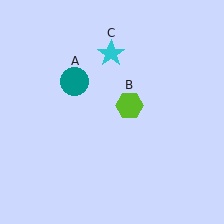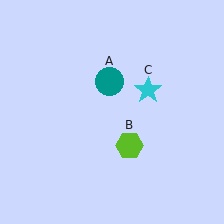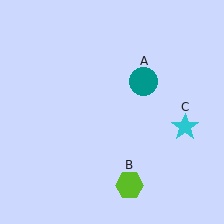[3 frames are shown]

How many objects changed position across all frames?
3 objects changed position: teal circle (object A), lime hexagon (object B), cyan star (object C).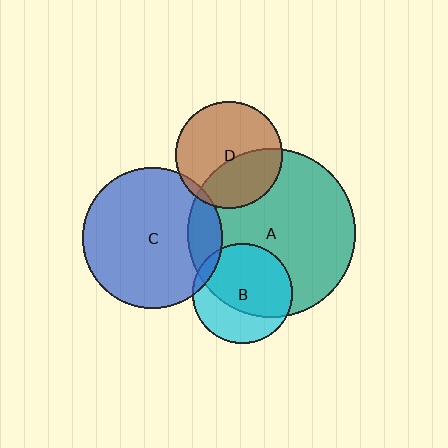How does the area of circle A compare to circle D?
Approximately 2.5 times.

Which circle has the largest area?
Circle A (teal).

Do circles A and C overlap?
Yes.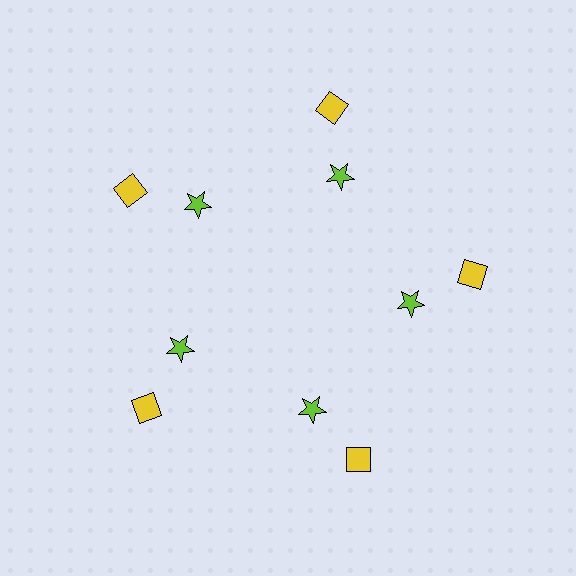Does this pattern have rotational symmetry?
Yes, this pattern has 5-fold rotational symmetry. It looks the same after rotating 72 degrees around the center.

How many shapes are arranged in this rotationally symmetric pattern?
There are 10 shapes, arranged in 5 groups of 2.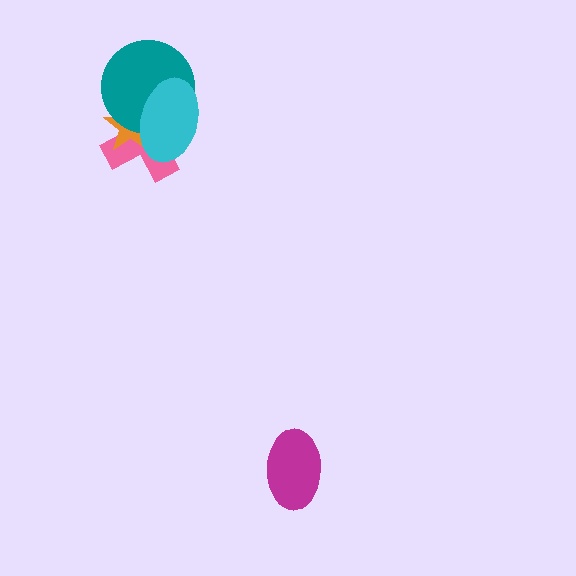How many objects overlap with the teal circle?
3 objects overlap with the teal circle.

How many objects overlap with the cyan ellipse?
3 objects overlap with the cyan ellipse.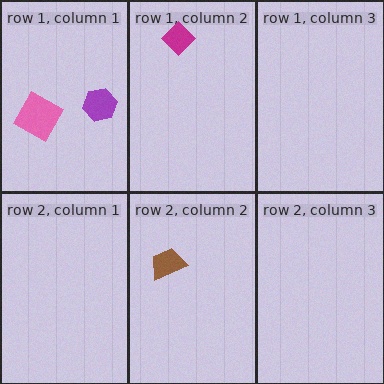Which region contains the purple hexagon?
The row 1, column 1 region.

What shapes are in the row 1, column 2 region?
The magenta diamond.